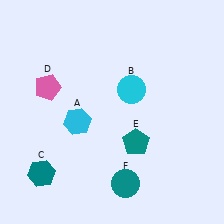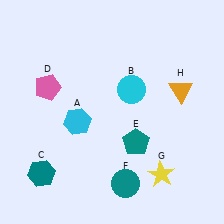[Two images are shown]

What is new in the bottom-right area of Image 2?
A yellow star (G) was added in the bottom-right area of Image 2.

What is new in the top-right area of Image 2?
An orange triangle (H) was added in the top-right area of Image 2.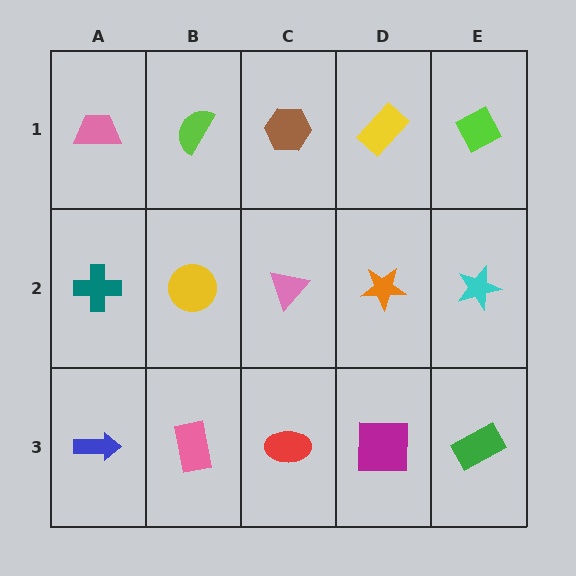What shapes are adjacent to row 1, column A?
A teal cross (row 2, column A), a lime semicircle (row 1, column B).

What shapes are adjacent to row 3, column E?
A cyan star (row 2, column E), a magenta square (row 3, column D).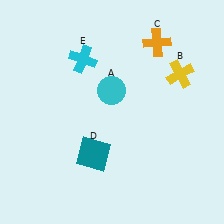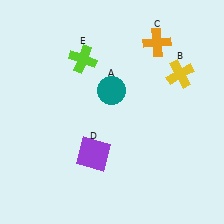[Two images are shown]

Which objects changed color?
A changed from cyan to teal. D changed from teal to purple. E changed from cyan to lime.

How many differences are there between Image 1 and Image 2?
There are 3 differences between the two images.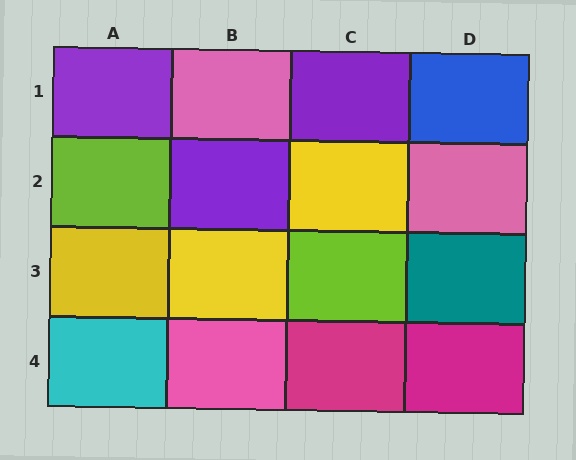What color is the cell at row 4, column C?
Magenta.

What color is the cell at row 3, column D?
Teal.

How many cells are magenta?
2 cells are magenta.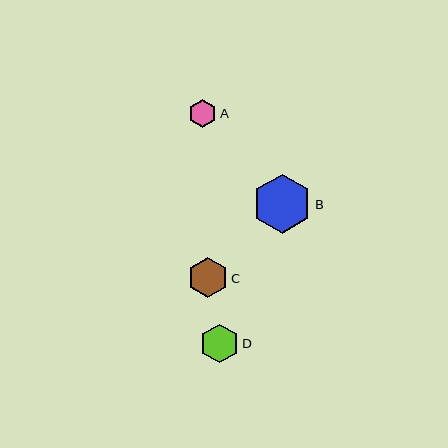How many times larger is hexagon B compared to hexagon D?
Hexagon B is approximately 1.5 times the size of hexagon D.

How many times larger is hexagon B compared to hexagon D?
Hexagon B is approximately 1.5 times the size of hexagon D.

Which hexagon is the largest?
Hexagon B is the largest with a size of approximately 59 pixels.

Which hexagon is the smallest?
Hexagon A is the smallest with a size of approximately 28 pixels.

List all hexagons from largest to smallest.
From largest to smallest: B, C, D, A.